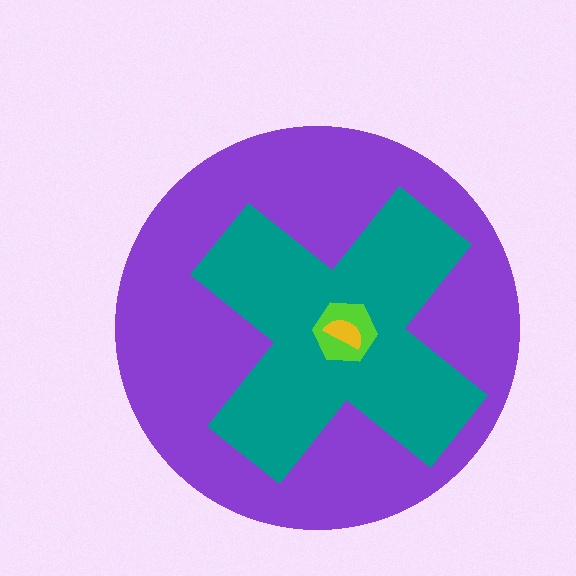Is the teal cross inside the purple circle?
Yes.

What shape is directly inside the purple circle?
The teal cross.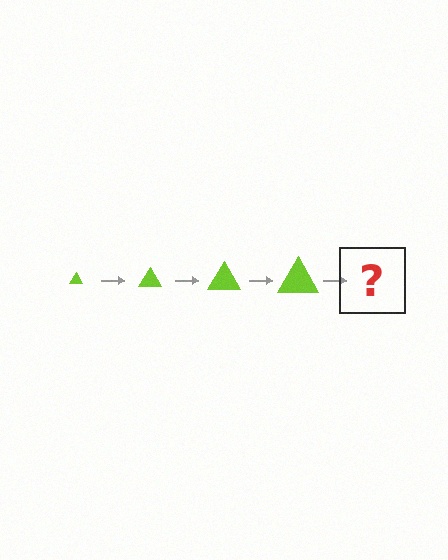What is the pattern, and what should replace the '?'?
The pattern is that the triangle gets progressively larger each step. The '?' should be a lime triangle, larger than the previous one.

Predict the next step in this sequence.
The next step is a lime triangle, larger than the previous one.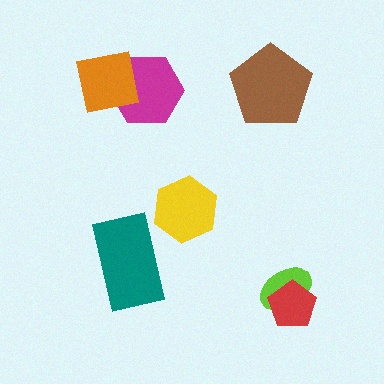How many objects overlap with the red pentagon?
1 object overlaps with the red pentagon.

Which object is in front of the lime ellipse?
The red pentagon is in front of the lime ellipse.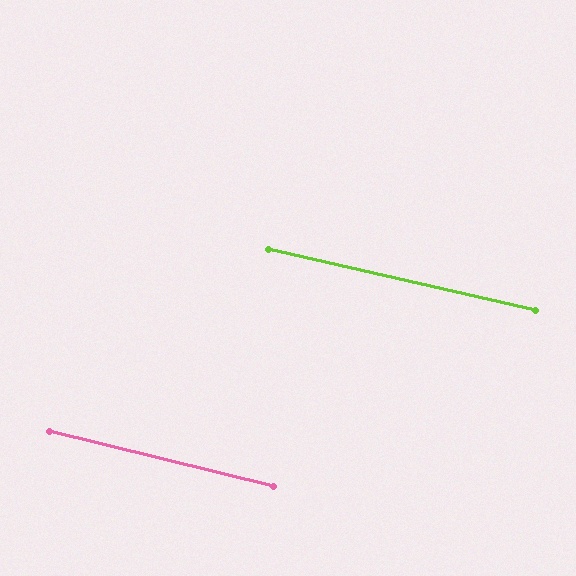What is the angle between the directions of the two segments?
Approximately 1 degree.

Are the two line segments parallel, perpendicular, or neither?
Parallel — their directions differ by only 0.8°.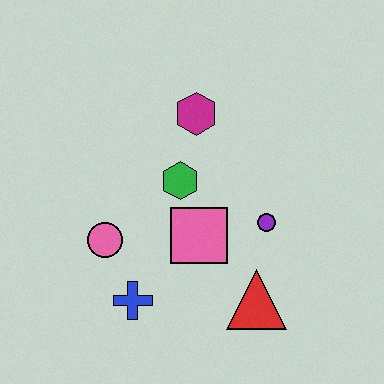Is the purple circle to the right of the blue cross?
Yes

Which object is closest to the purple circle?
The pink square is closest to the purple circle.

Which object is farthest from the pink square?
The magenta hexagon is farthest from the pink square.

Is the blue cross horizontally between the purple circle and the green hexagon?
No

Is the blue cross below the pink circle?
Yes